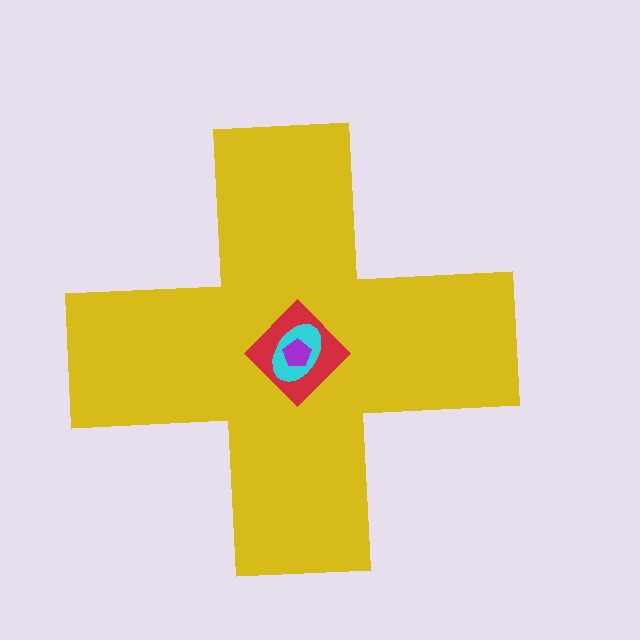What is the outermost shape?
The yellow cross.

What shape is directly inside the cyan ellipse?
The purple pentagon.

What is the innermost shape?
The purple pentagon.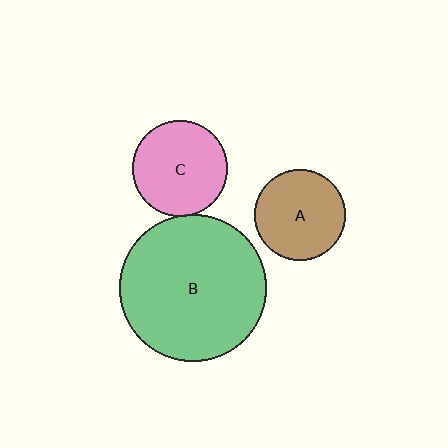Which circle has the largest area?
Circle B (green).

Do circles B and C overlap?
Yes.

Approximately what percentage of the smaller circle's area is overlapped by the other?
Approximately 5%.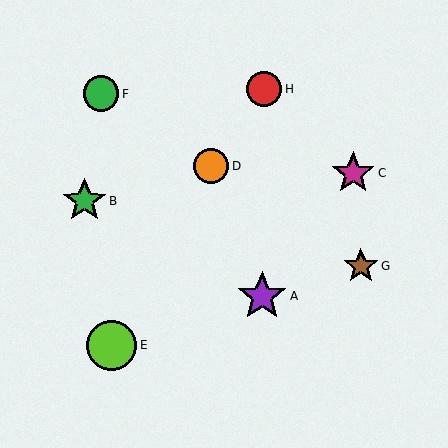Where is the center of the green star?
The center of the green star is at (85, 201).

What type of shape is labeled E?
Shape E is a lime circle.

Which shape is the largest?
The lime circle (labeled E) is the largest.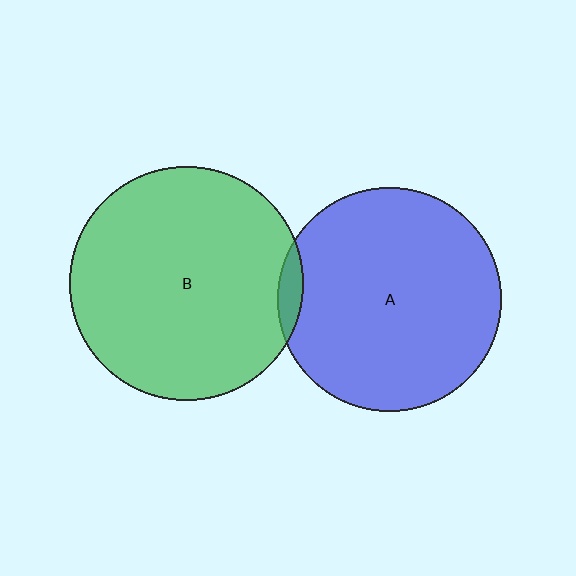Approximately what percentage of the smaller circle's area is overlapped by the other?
Approximately 5%.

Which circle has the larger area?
Circle B (green).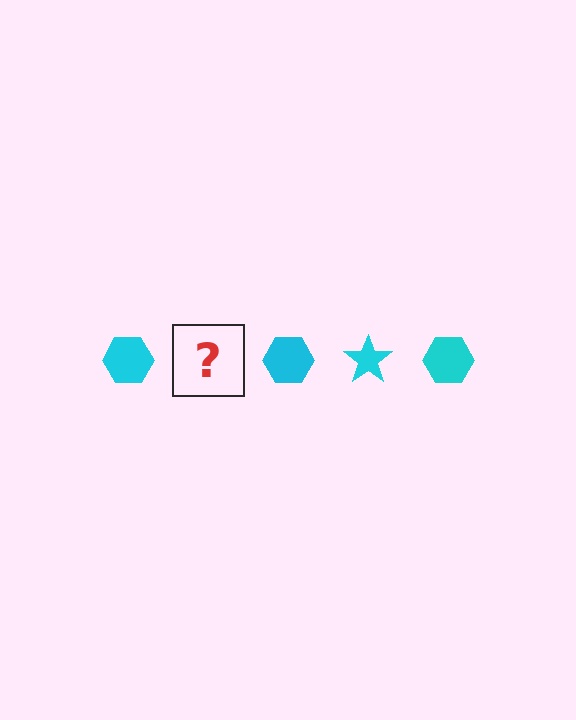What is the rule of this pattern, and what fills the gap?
The rule is that the pattern cycles through hexagon, star shapes in cyan. The gap should be filled with a cyan star.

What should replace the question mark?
The question mark should be replaced with a cyan star.